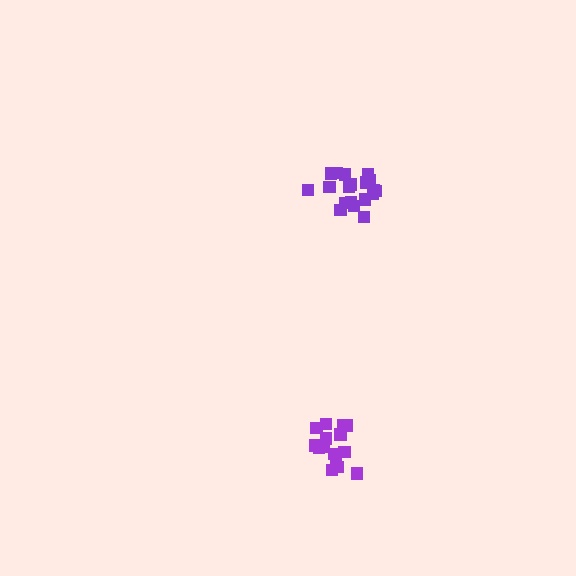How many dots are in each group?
Group 1: 15 dots, Group 2: 20 dots (35 total).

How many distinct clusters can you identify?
There are 2 distinct clusters.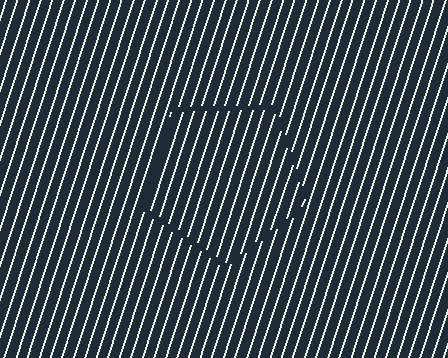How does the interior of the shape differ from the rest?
The interior of the shape contains the same grating, shifted by half a period — the contour is defined by the phase discontinuity where line-ends from the inner and outer gratings abut.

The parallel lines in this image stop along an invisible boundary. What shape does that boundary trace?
An illusory pentagon. The interior of the shape contains the same grating, shifted by half a period — the contour is defined by the phase discontinuity where line-ends from the inner and outer gratings abut.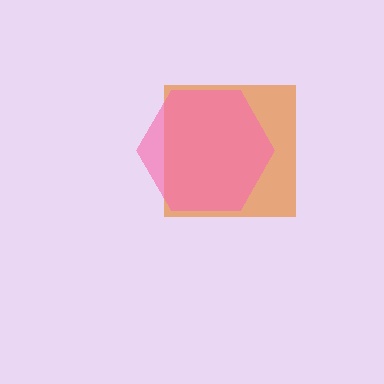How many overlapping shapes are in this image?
There are 2 overlapping shapes in the image.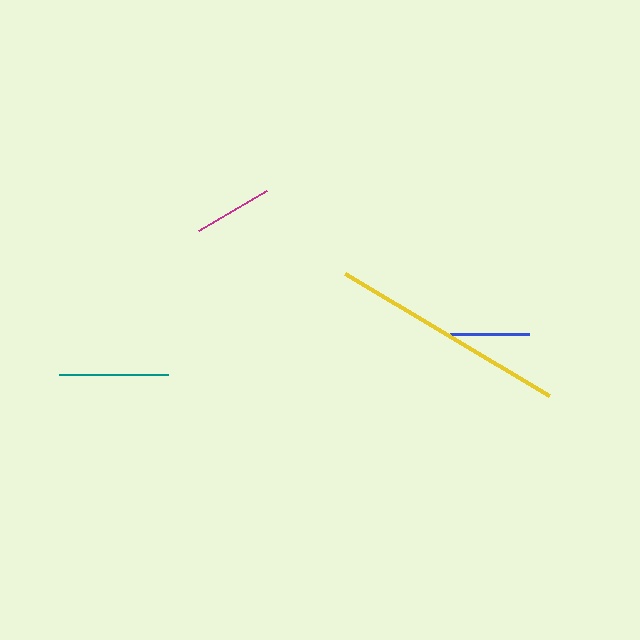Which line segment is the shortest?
The magenta line is the shortest at approximately 79 pixels.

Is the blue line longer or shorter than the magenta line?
The blue line is longer than the magenta line.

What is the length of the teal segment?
The teal segment is approximately 109 pixels long.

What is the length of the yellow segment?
The yellow segment is approximately 238 pixels long.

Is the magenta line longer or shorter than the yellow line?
The yellow line is longer than the magenta line.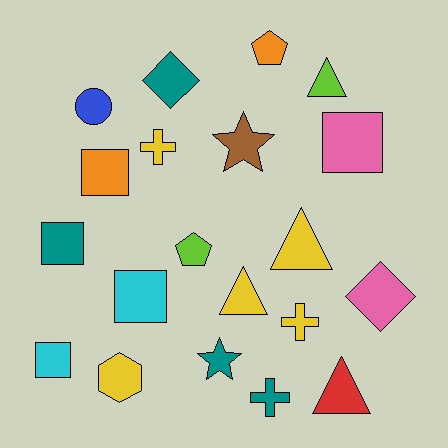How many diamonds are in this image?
There are 2 diamonds.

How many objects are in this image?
There are 20 objects.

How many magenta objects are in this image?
There are no magenta objects.